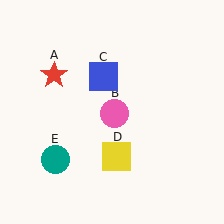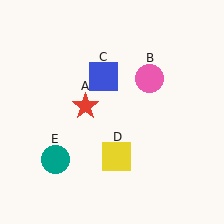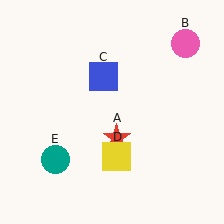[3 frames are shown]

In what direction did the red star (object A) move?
The red star (object A) moved down and to the right.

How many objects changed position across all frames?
2 objects changed position: red star (object A), pink circle (object B).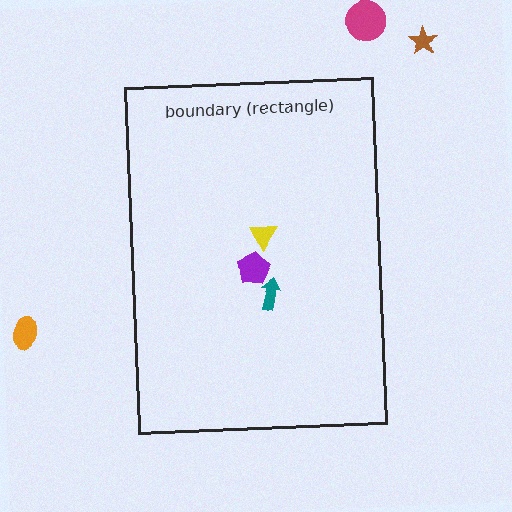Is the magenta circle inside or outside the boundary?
Outside.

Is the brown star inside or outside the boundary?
Outside.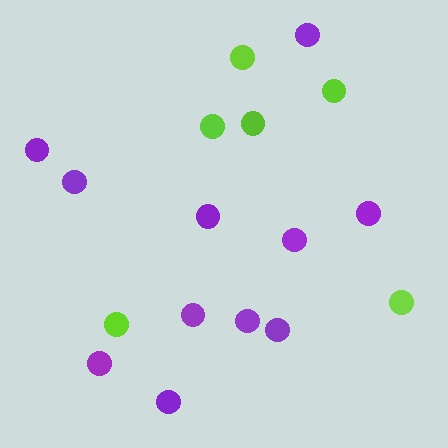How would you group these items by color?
There are 2 groups: one group of purple circles (11) and one group of lime circles (6).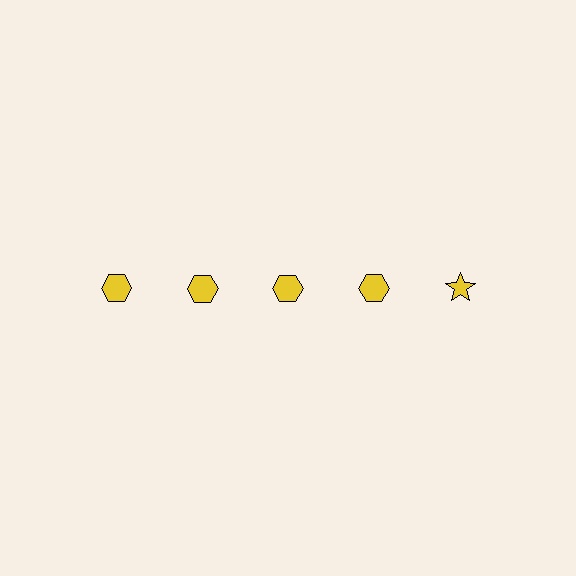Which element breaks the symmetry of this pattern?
The yellow star in the top row, rightmost column breaks the symmetry. All other shapes are yellow hexagons.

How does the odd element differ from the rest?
It has a different shape: star instead of hexagon.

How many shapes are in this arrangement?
There are 5 shapes arranged in a grid pattern.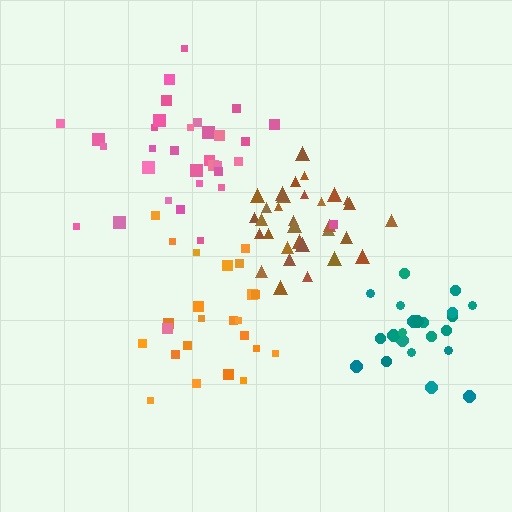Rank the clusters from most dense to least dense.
brown, teal, orange, pink.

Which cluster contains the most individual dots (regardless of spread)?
Pink (33).